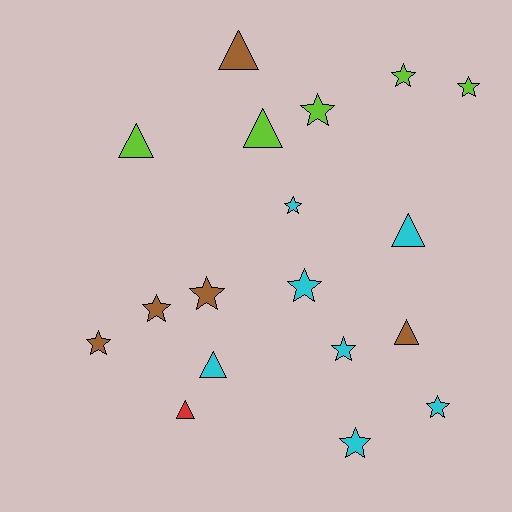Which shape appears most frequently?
Star, with 11 objects.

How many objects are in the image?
There are 18 objects.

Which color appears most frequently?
Cyan, with 7 objects.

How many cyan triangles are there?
There are 2 cyan triangles.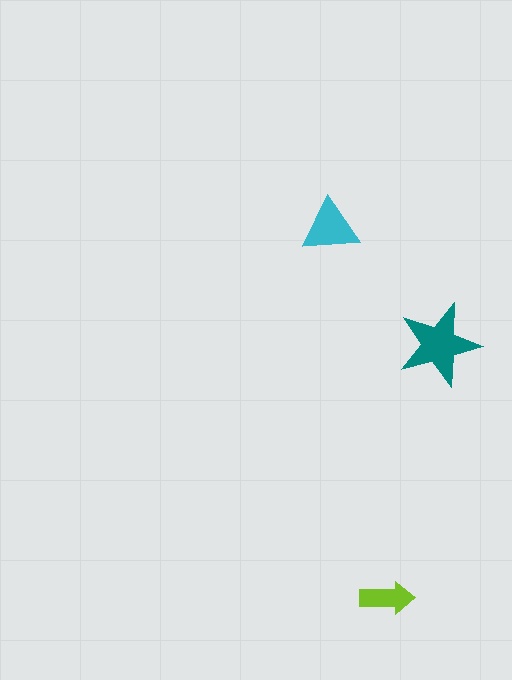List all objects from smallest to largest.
The lime arrow, the cyan triangle, the teal star.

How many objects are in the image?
There are 3 objects in the image.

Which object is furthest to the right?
The teal star is rightmost.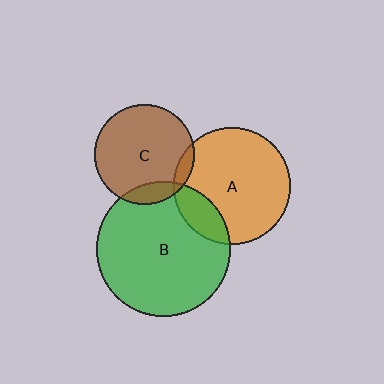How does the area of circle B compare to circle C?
Approximately 1.8 times.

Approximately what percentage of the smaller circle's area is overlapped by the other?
Approximately 10%.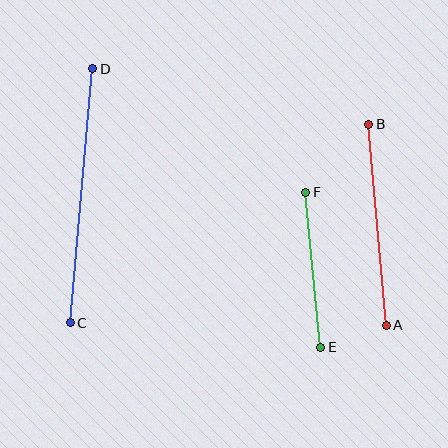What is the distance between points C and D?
The distance is approximately 255 pixels.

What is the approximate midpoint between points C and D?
The midpoint is at approximately (82, 196) pixels.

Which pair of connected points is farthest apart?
Points C and D are farthest apart.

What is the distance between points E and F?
The distance is approximately 156 pixels.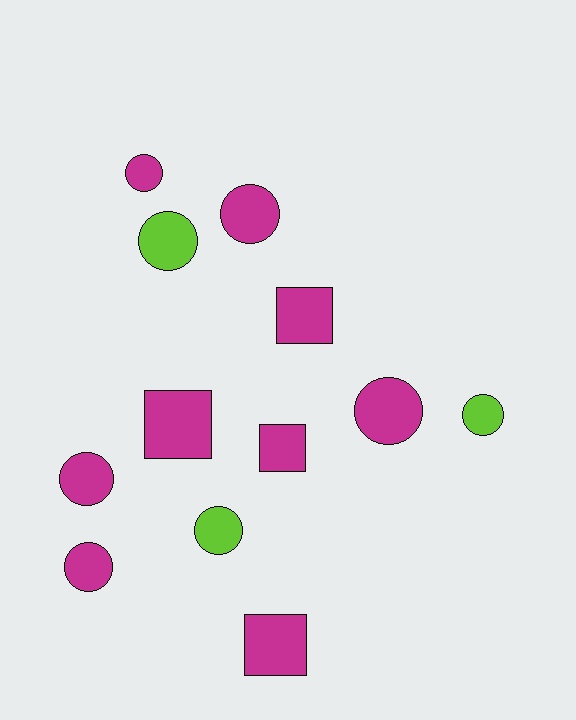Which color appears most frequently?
Magenta, with 9 objects.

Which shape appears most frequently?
Circle, with 8 objects.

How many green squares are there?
There are no green squares.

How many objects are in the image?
There are 12 objects.